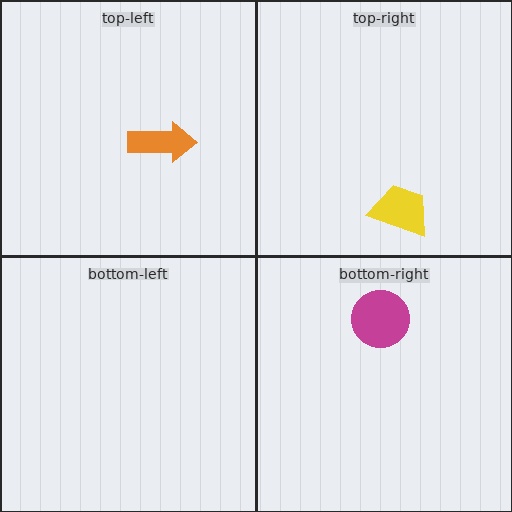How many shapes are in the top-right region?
1.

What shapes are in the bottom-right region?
The magenta circle.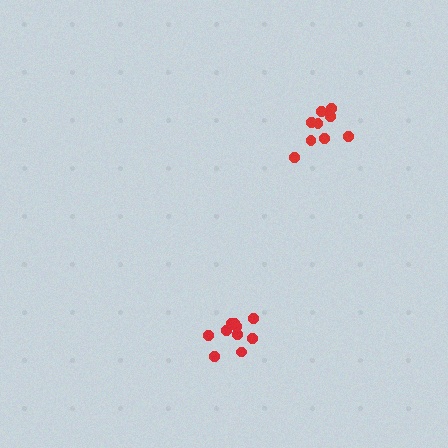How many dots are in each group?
Group 1: 10 dots, Group 2: 10 dots (20 total).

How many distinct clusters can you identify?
There are 2 distinct clusters.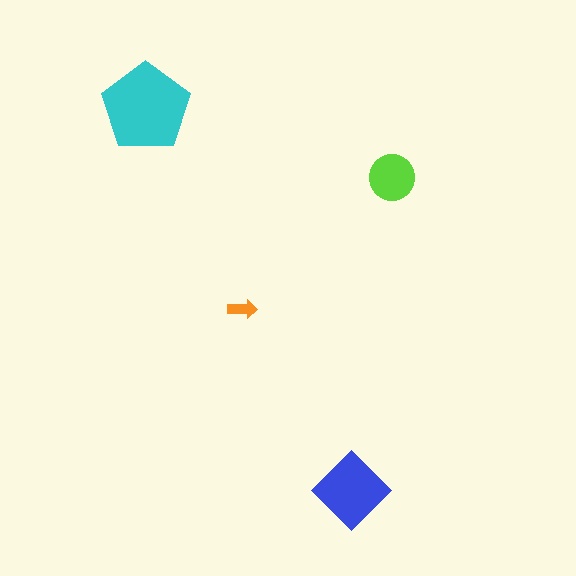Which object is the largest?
The cyan pentagon.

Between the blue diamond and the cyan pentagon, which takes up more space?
The cyan pentagon.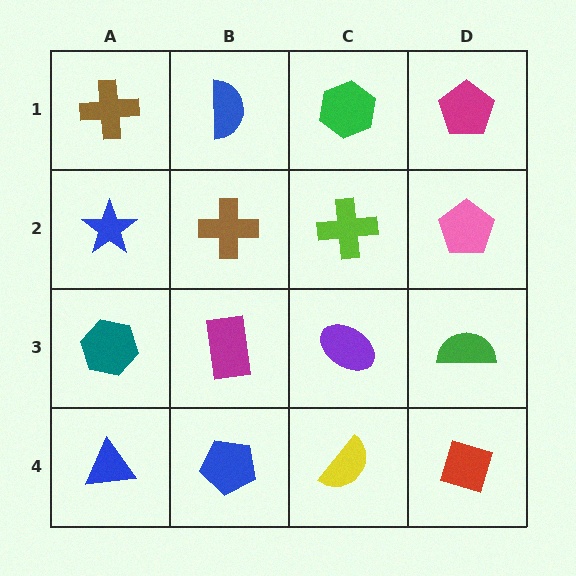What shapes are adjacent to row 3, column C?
A lime cross (row 2, column C), a yellow semicircle (row 4, column C), a magenta rectangle (row 3, column B), a green semicircle (row 3, column D).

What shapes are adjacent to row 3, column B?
A brown cross (row 2, column B), a blue pentagon (row 4, column B), a teal hexagon (row 3, column A), a purple ellipse (row 3, column C).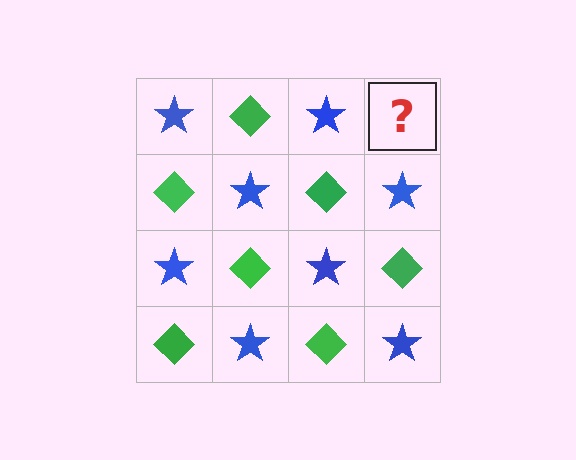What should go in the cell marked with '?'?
The missing cell should contain a green diamond.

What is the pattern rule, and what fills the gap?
The rule is that it alternates blue star and green diamond in a checkerboard pattern. The gap should be filled with a green diamond.